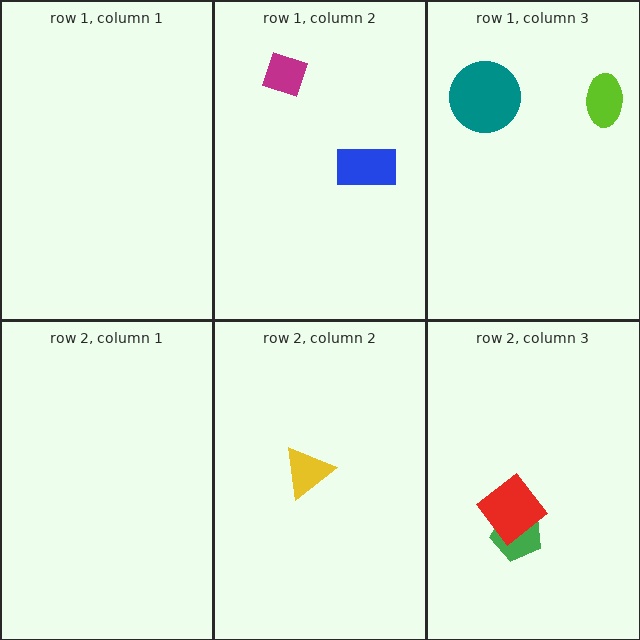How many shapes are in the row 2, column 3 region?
2.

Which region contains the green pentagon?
The row 2, column 3 region.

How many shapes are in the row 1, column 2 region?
2.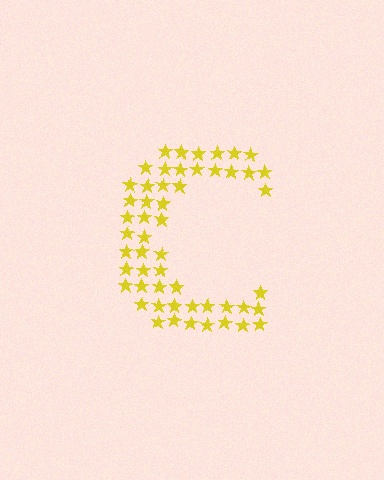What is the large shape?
The large shape is the letter C.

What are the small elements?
The small elements are stars.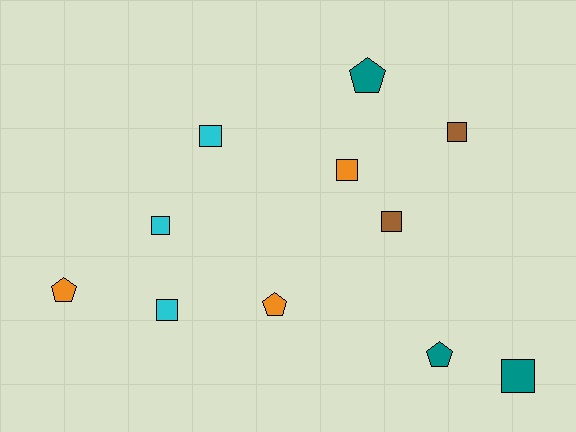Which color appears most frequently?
Teal, with 3 objects.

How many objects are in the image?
There are 11 objects.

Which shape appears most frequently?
Square, with 7 objects.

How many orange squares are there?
There is 1 orange square.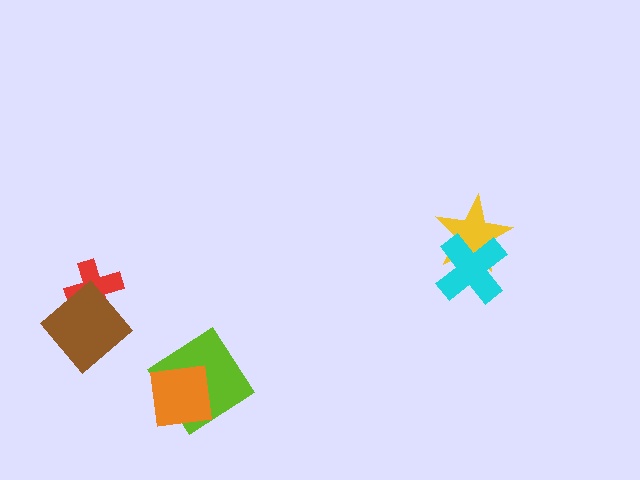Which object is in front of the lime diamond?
The orange square is in front of the lime diamond.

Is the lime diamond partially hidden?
Yes, it is partially covered by another shape.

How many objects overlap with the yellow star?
1 object overlaps with the yellow star.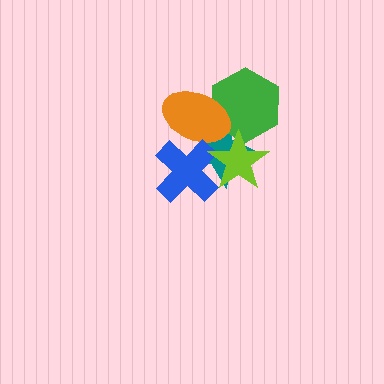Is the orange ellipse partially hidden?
Yes, it is partially covered by another shape.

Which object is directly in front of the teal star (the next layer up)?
The green hexagon is directly in front of the teal star.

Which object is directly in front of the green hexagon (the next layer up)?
The orange ellipse is directly in front of the green hexagon.